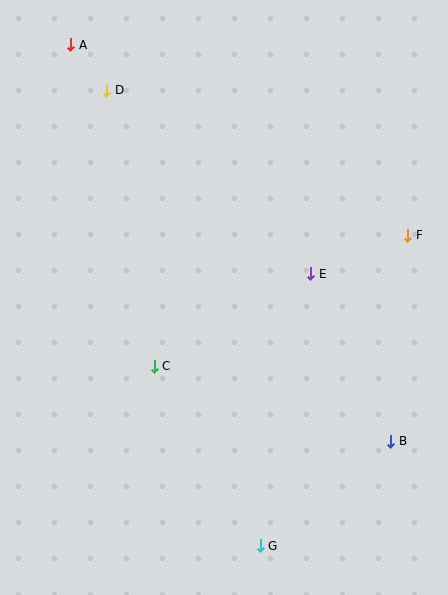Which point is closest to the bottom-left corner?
Point G is closest to the bottom-left corner.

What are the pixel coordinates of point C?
Point C is at (154, 366).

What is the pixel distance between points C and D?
The distance between C and D is 280 pixels.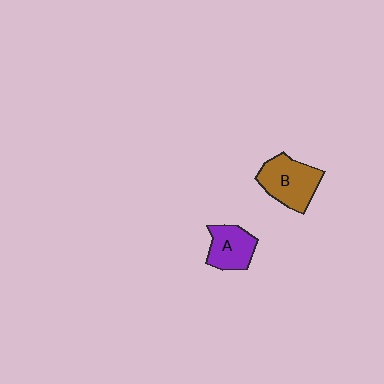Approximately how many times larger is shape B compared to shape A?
Approximately 1.3 times.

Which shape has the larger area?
Shape B (brown).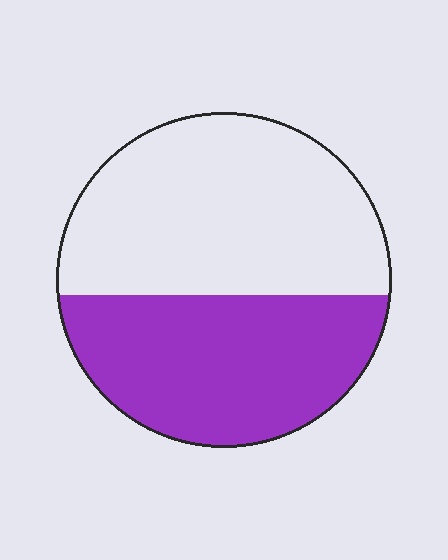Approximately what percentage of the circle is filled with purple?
Approximately 45%.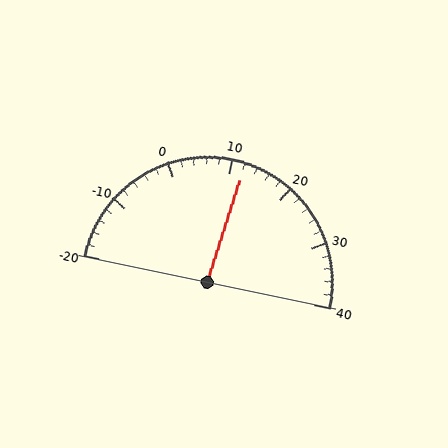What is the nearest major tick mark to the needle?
The nearest major tick mark is 10.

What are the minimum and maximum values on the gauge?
The gauge ranges from -20 to 40.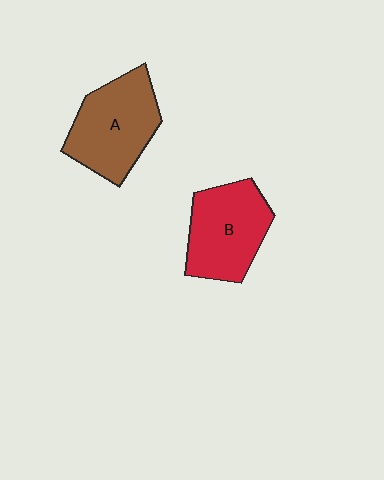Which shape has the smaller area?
Shape B (red).